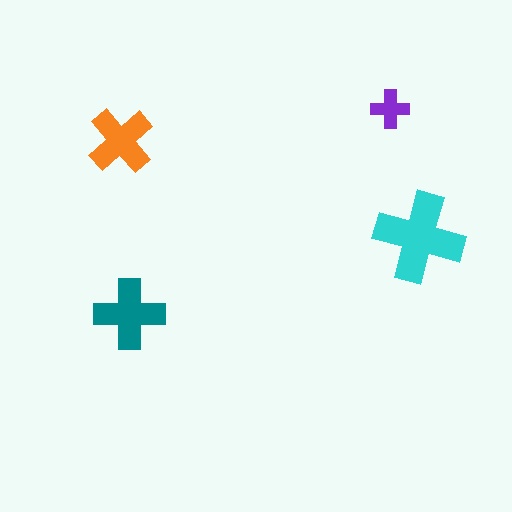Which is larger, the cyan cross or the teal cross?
The cyan one.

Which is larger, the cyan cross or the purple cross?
The cyan one.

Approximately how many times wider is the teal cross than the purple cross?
About 2 times wider.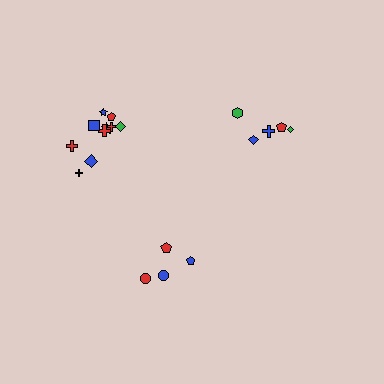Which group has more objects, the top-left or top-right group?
The top-left group.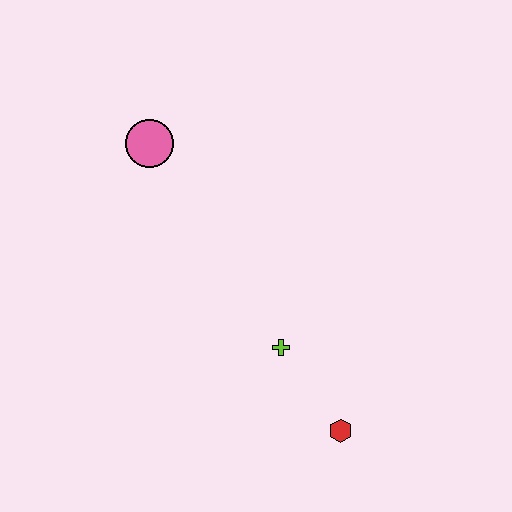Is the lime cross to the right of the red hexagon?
No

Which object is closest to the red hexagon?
The lime cross is closest to the red hexagon.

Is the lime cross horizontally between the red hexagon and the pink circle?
Yes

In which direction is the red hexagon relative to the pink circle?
The red hexagon is below the pink circle.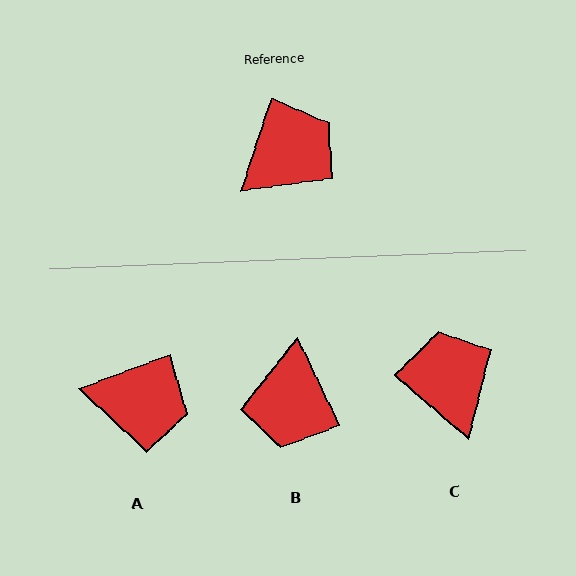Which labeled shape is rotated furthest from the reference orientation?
B, about 136 degrees away.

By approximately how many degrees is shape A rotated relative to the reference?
Approximately 51 degrees clockwise.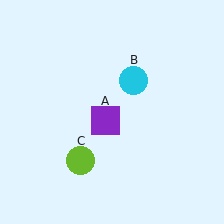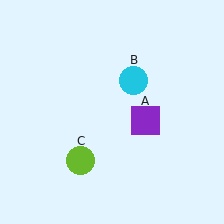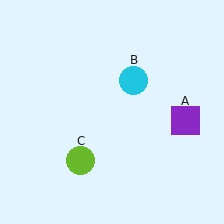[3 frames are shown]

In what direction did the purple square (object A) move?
The purple square (object A) moved right.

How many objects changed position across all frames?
1 object changed position: purple square (object A).